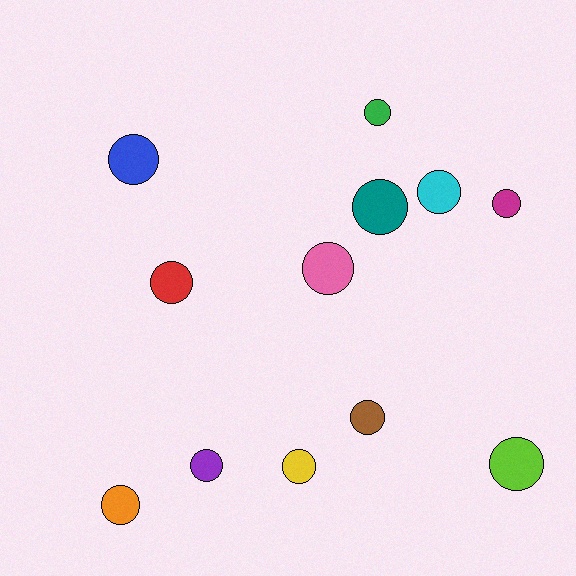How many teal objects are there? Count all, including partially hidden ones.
There is 1 teal object.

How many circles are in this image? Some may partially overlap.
There are 12 circles.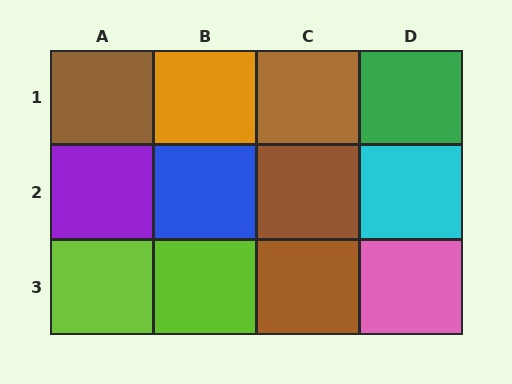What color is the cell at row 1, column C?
Brown.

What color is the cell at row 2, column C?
Brown.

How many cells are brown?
4 cells are brown.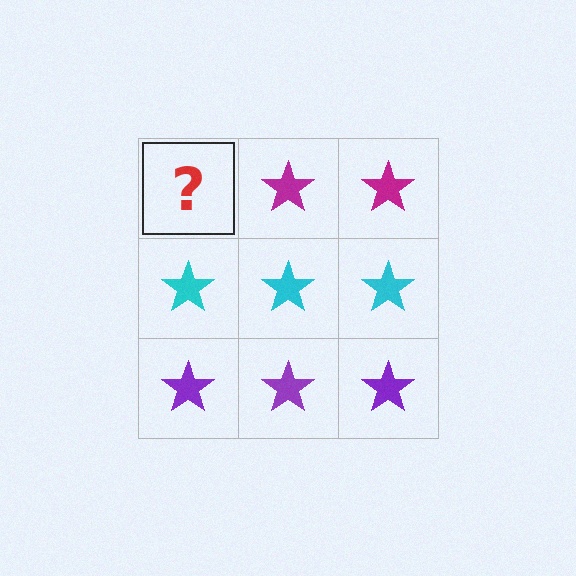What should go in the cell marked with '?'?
The missing cell should contain a magenta star.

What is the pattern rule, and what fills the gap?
The rule is that each row has a consistent color. The gap should be filled with a magenta star.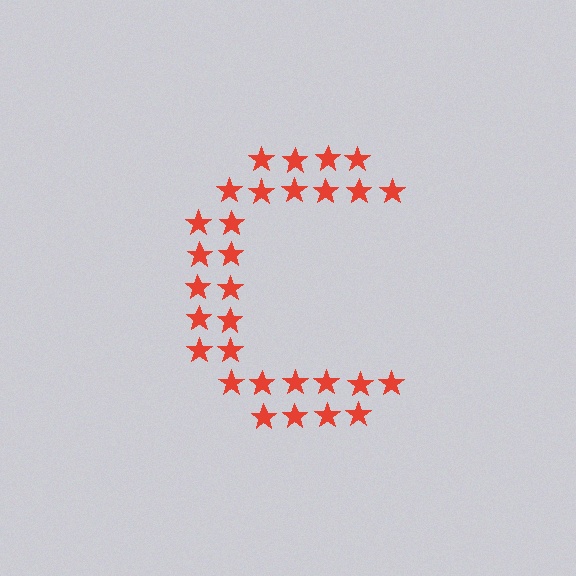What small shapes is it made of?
It is made of small stars.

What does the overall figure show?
The overall figure shows the letter C.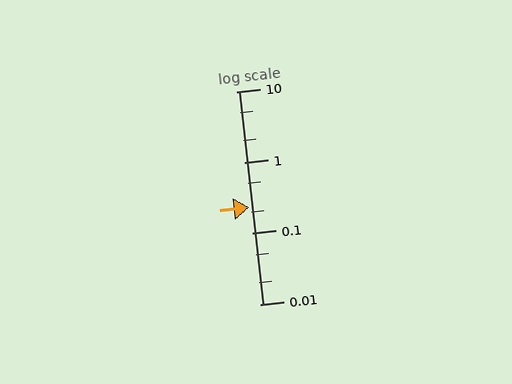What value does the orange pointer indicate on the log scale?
The pointer indicates approximately 0.23.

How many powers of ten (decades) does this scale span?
The scale spans 3 decades, from 0.01 to 10.